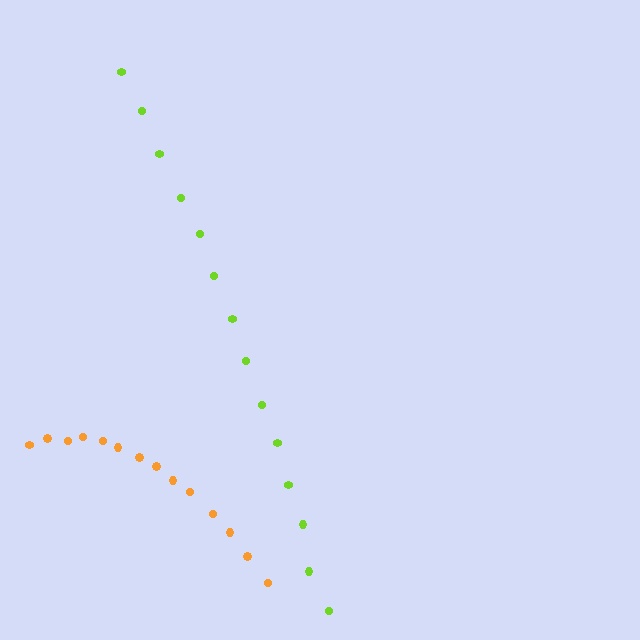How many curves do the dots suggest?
There are 2 distinct paths.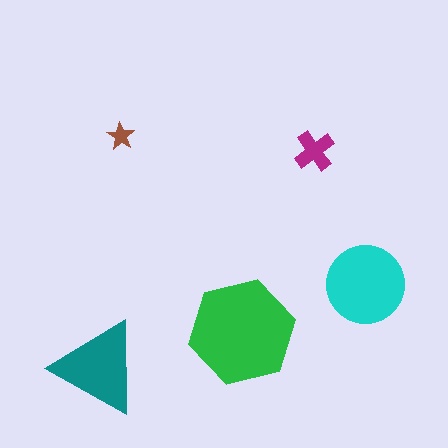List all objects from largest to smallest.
The green hexagon, the cyan circle, the teal triangle, the magenta cross, the brown star.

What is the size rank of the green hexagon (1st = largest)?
1st.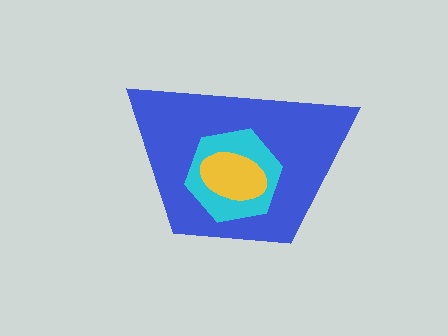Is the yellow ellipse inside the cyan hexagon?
Yes.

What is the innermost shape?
The yellow ellipse.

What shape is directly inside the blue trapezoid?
The cyan hexagon.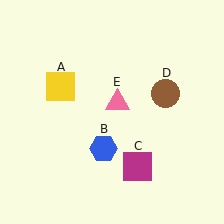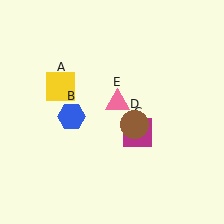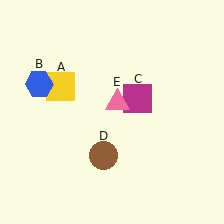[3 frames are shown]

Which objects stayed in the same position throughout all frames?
Yellow square (object A) and pink triangle (object E) remained stationary.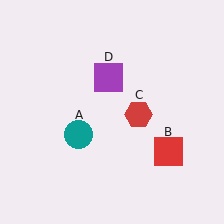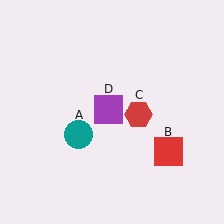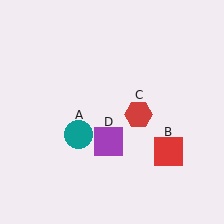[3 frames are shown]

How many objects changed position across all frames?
1 object changed position: purple square (object D).